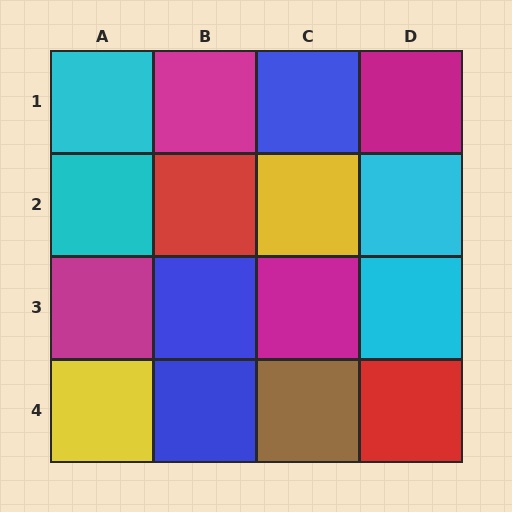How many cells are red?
2 cells are red.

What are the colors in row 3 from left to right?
Magenta, blue, magenta, cyan.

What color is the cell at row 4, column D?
Red.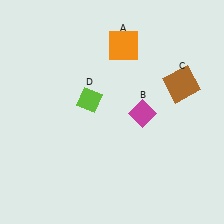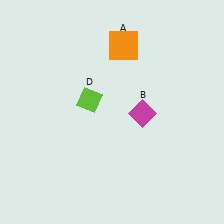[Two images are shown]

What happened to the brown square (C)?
The brown square (C) was removed in Image 2. It was in the top-right area of Image 1.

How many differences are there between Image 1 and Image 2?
There is 1 difference between the two images.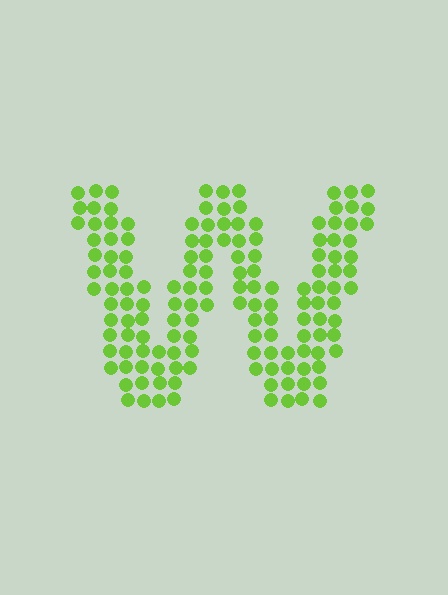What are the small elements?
The small elements are circles.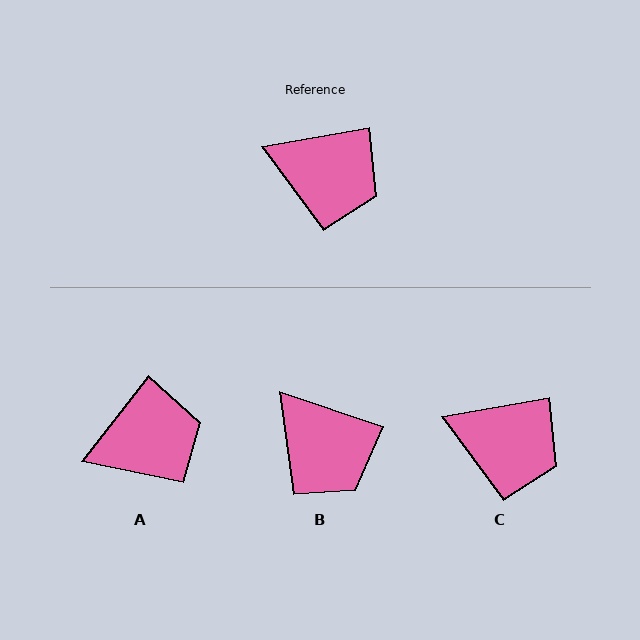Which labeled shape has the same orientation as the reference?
C.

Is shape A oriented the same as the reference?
No, it is off by about 42 degrees.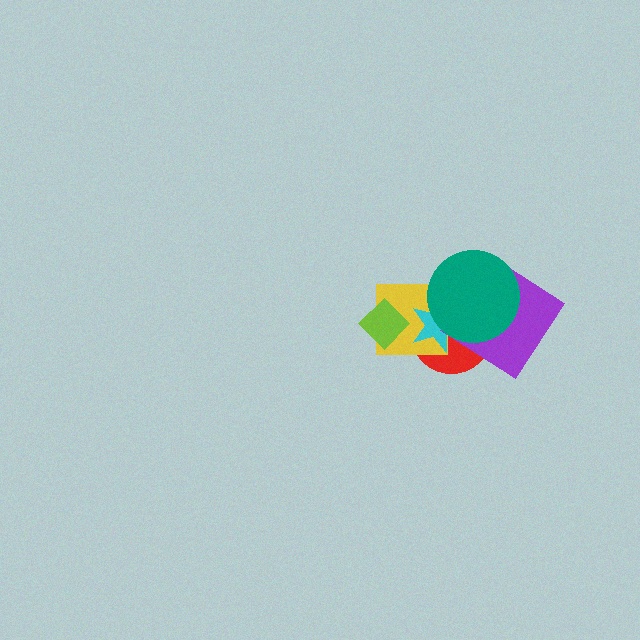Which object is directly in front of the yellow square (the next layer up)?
The cyan star is directly in front of the yellow square.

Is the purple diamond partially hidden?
Yes, it is partially covered by another shape.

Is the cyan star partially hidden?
Yes, it is partially covered by another shape.